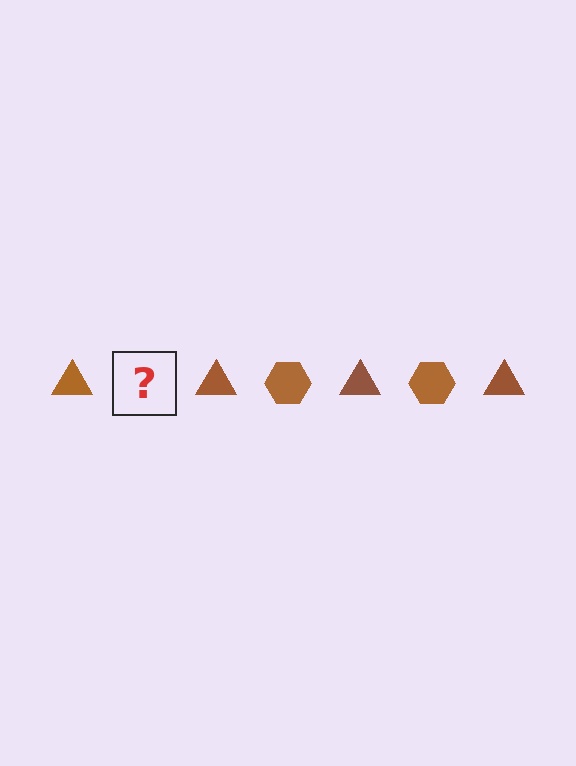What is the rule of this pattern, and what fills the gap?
The rule is that the pattern cycles through triangle, hexagon shapes in brown. The gap should be filled with a brown hexagon.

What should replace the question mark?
The question mark should be replaced with a brown hexagon.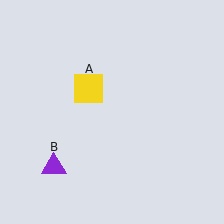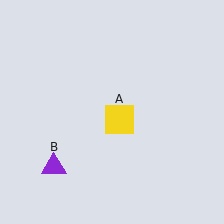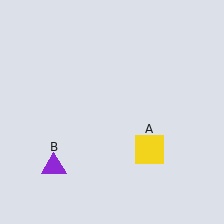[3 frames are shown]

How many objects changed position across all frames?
1 object changed position: yellow square (object A).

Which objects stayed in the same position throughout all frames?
Purple triangle (object B) remained stationary.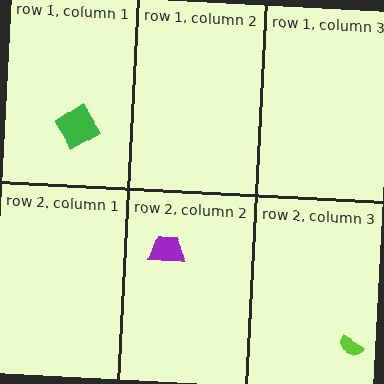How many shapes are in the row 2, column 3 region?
1.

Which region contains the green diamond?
The row 1, column 1 region.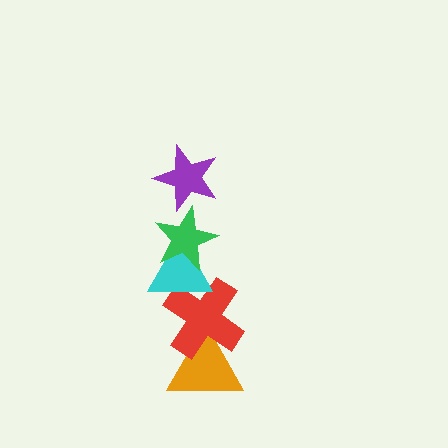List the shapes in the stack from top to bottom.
From top to bottom: the purple star, the green star, the cyan triangle, the red cross, the orange triangle.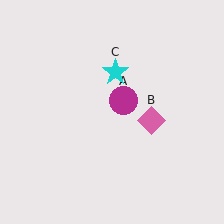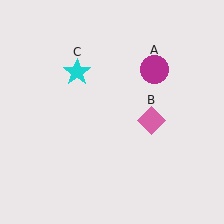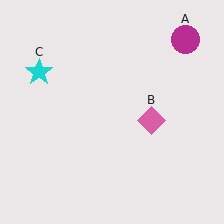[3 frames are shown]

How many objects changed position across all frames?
2 objects changed position: magenta circle (object A), cyan star (object C).